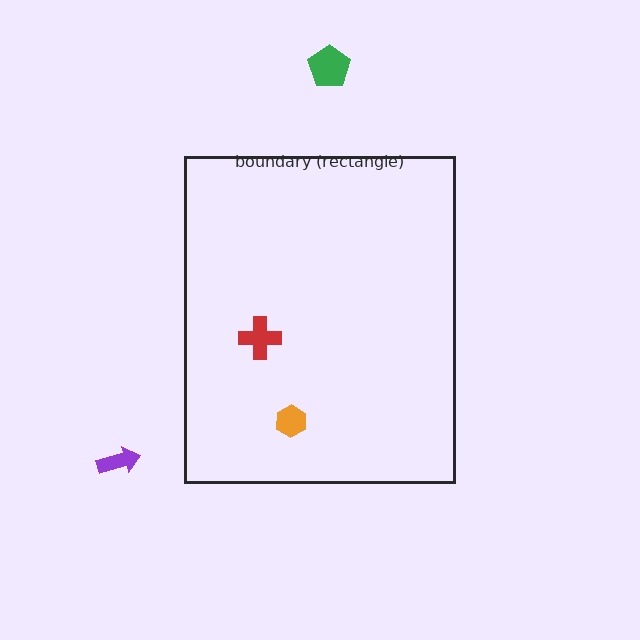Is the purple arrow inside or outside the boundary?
Outside.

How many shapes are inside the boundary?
2 inside, 2 outside.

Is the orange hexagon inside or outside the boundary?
Inside.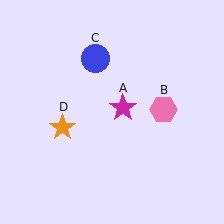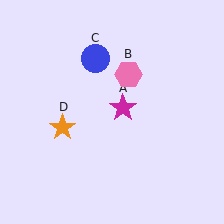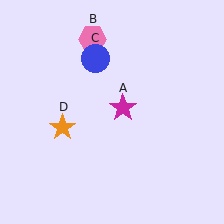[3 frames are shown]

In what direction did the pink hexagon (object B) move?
The pink hexagon (object B) moved up and to the left.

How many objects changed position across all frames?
1 object changed position: pink hexagon (object B).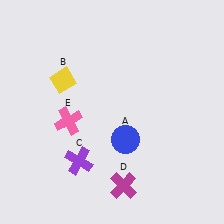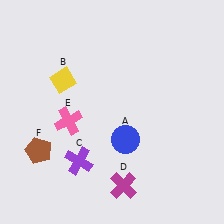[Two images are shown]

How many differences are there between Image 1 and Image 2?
There is 1 difference between the two images.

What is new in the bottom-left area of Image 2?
A brown pentagon (F) was added in the bottom-left area of Image 2.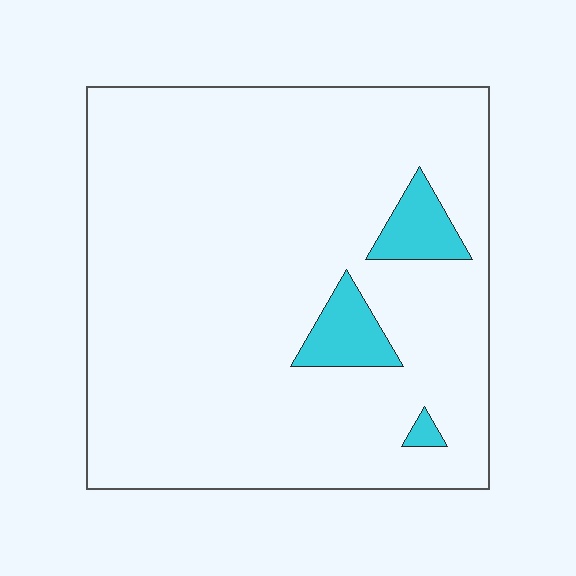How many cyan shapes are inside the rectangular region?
3.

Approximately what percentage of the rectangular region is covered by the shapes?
Approximately 5%.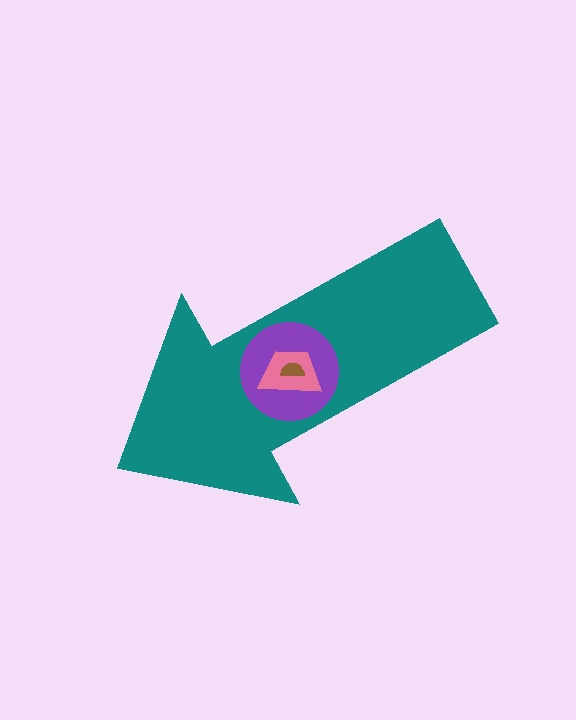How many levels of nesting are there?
4.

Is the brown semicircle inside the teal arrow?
Yes.